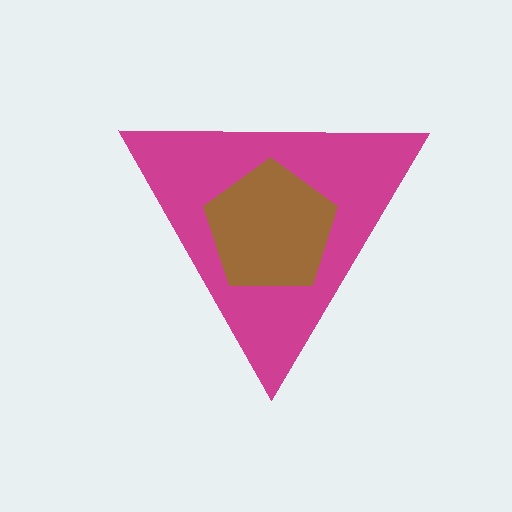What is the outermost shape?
The magenta triangle.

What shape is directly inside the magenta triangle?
The brown pentagon.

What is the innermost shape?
The brown pentagon.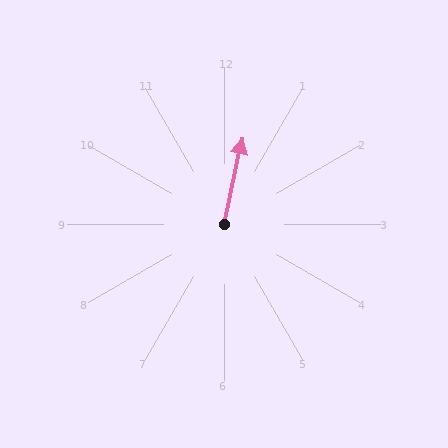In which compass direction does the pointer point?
North.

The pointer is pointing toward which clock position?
Roughly 12 o'clock.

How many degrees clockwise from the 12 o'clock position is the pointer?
Approximately 12 degrees.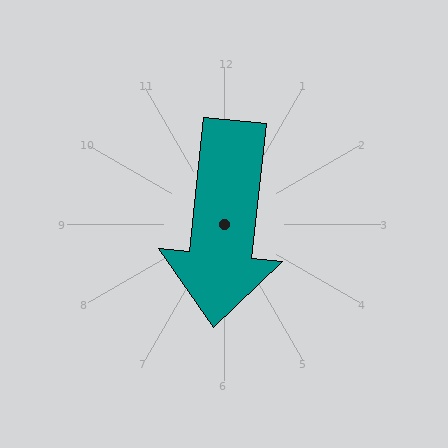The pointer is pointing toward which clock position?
Roughly 6 o'clock.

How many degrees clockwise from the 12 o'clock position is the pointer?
Approximately 186 degrees.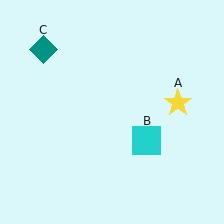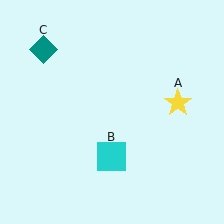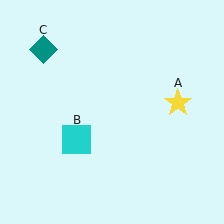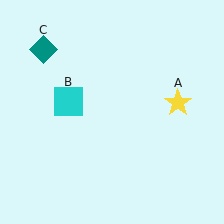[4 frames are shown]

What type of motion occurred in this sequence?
The cyan square (object B) rotated clockwise around the center of the scene.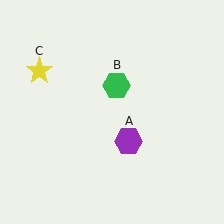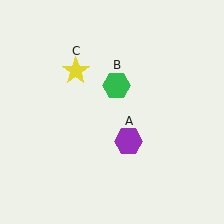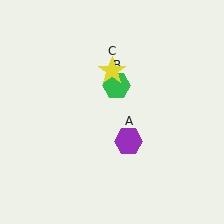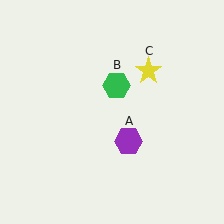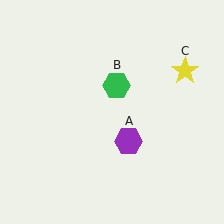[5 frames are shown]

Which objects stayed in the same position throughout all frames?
Purple hexagon (object A) and green hexagon (object B) remained stationary.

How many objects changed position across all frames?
1 object changed position: yellow star (object C).